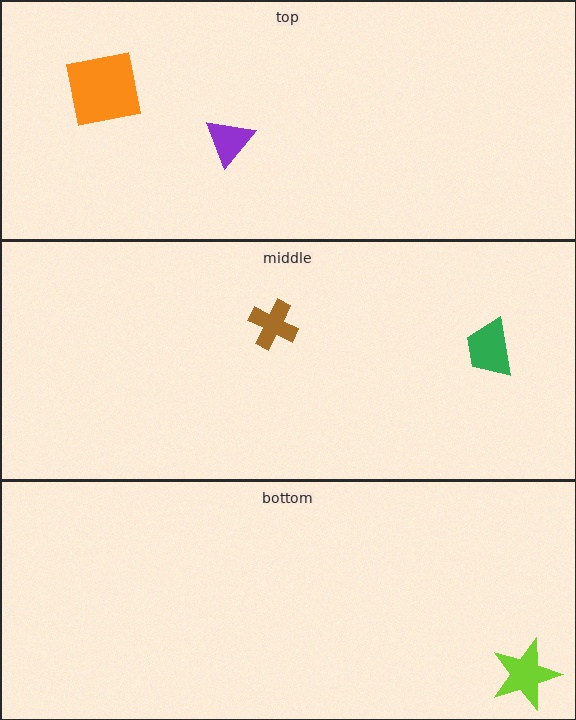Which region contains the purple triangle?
The top region.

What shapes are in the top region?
The purple triangle, the orange square.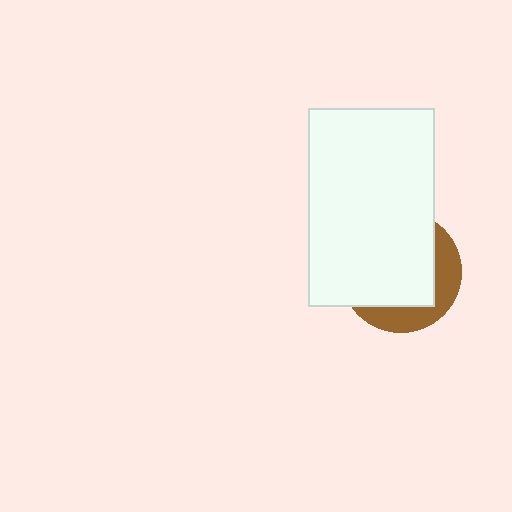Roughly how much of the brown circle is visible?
A small part of it is visible (roughly 30%).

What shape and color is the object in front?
The object in front is a white rectangle.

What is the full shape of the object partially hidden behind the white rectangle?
The partially hidden object is a brown circle.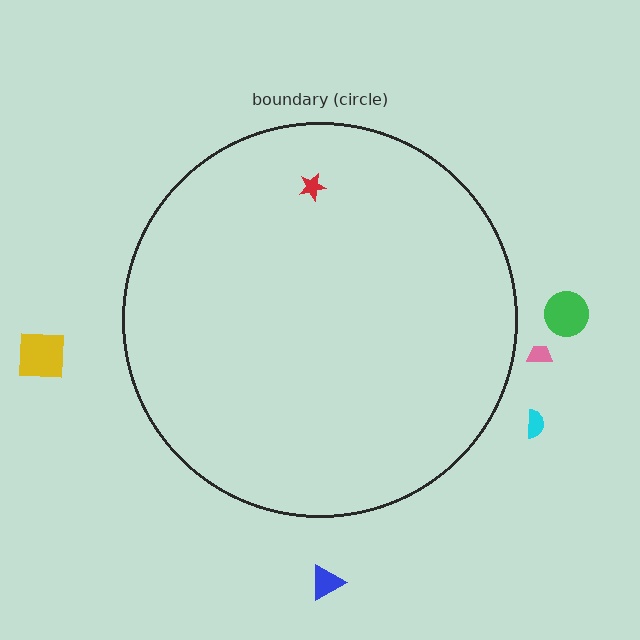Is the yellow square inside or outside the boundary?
Outside.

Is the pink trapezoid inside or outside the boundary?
Outside.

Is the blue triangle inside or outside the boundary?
Outside.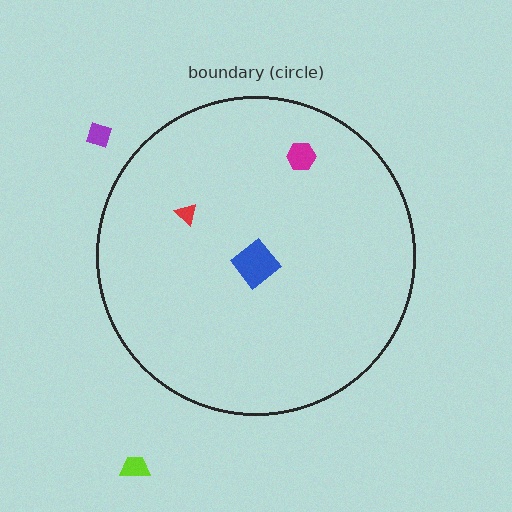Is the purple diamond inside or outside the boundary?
Outside.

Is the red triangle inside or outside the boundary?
Inside.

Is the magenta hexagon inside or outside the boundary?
Inside.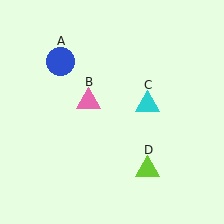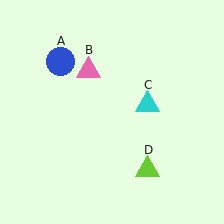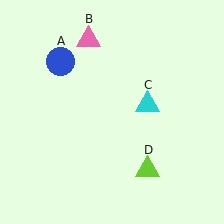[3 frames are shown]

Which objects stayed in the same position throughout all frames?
Blue circle (object A) and cyan triangle (object C) and lime triangle (object D) remained stationary.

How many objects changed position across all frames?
1 object changed position: pink triangle (object B).